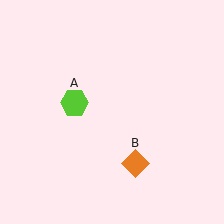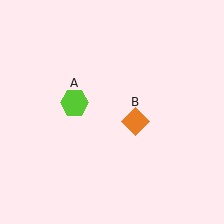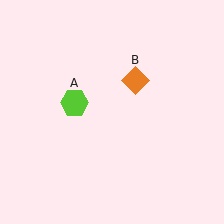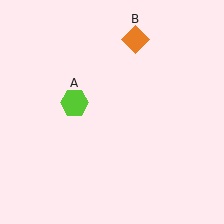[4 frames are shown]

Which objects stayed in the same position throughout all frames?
Lime hexagon (object A) remained stationary.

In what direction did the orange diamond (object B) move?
The orange diamond (object B) moved up.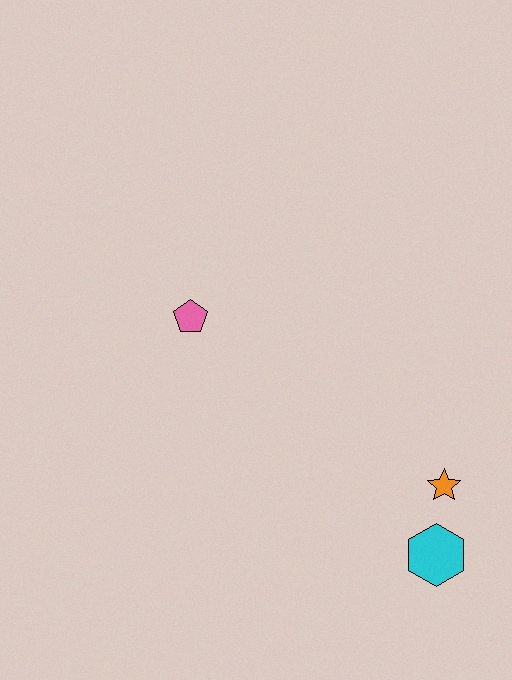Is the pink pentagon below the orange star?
No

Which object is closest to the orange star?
The cyan hexagon is closest to the orange star.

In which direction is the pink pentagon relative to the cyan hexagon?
The pink pentagon is to the left of the cyan hexagon.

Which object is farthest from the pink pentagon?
The cyan hexagon is farthest from the pink pentagon.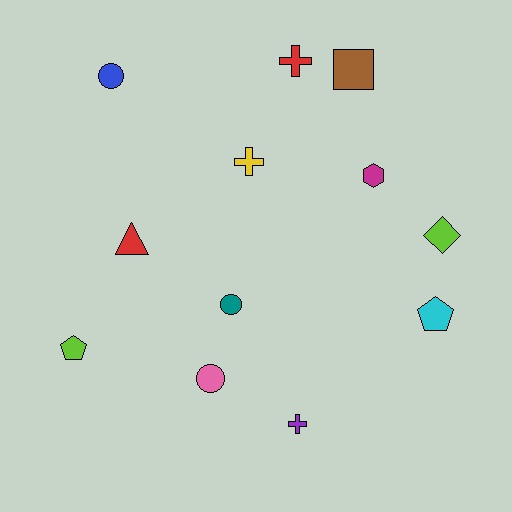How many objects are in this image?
There are 12 objects.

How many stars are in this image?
There are no stars.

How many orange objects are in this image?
There are no orange objects.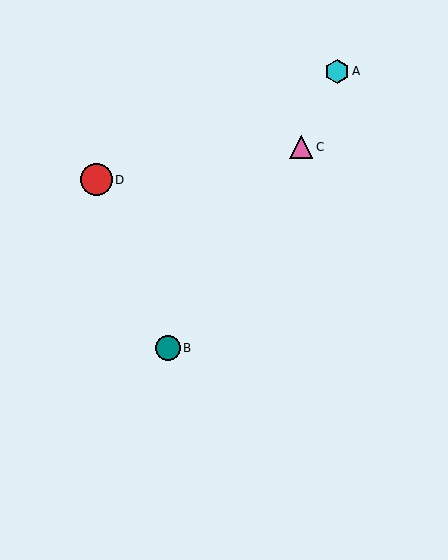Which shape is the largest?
The red circle (labeled D) is the largest.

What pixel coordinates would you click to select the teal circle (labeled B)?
Click at (168, 348) to select the teal circle B.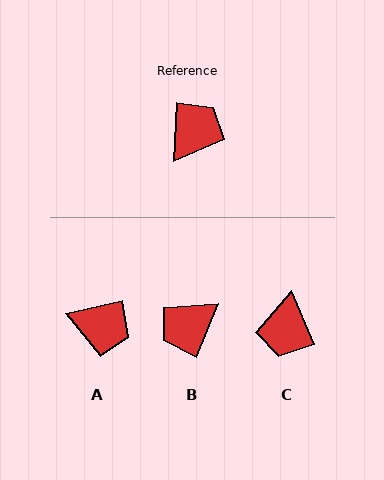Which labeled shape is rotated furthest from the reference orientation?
B, about 160 degrees away.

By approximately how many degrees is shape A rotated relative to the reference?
Approximately 74 degrees clockwise.